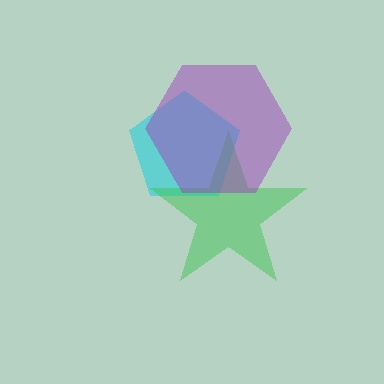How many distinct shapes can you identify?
There are 3 distinct shapes: a cyan pentagon, a green star, a purple hexagon.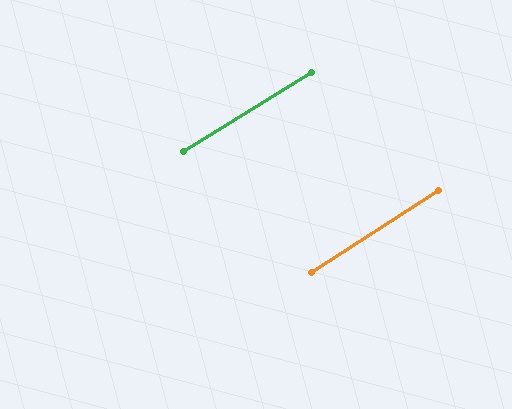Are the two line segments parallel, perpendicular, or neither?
Parallel — their directions differ by only 1.1°.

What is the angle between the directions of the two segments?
Approximately 1 degree.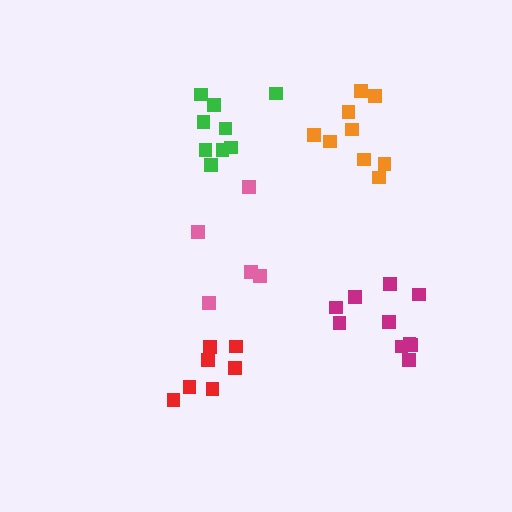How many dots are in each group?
Group 1: 5 dots, Group 2: 9 dots, Group 3: 9 dots, Group 4: 7 dots, Group 5: 10 dots (40 total).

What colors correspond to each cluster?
The clusters are colored: pink, green, orange, red, magenta.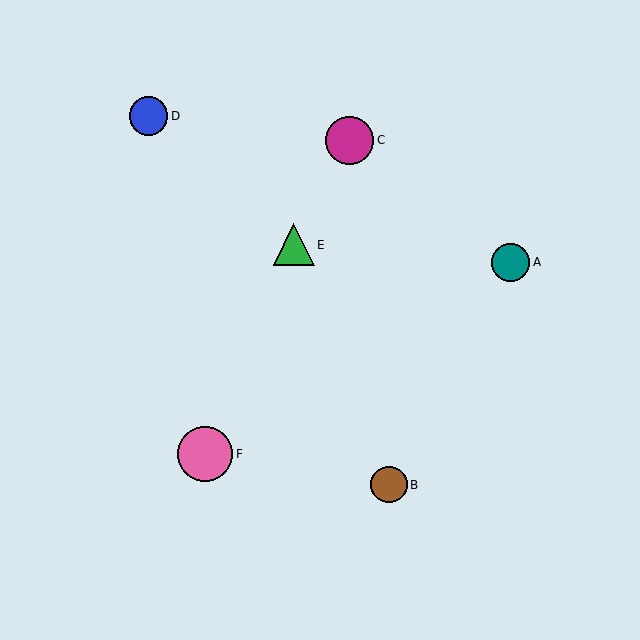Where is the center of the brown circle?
The center of the brown circle is at (389, 485).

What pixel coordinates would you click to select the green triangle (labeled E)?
Click at (294, 245) to select the green triangle E.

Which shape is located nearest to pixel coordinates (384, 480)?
The brown circle (labeled B) at (389, 485) is nearest to that location.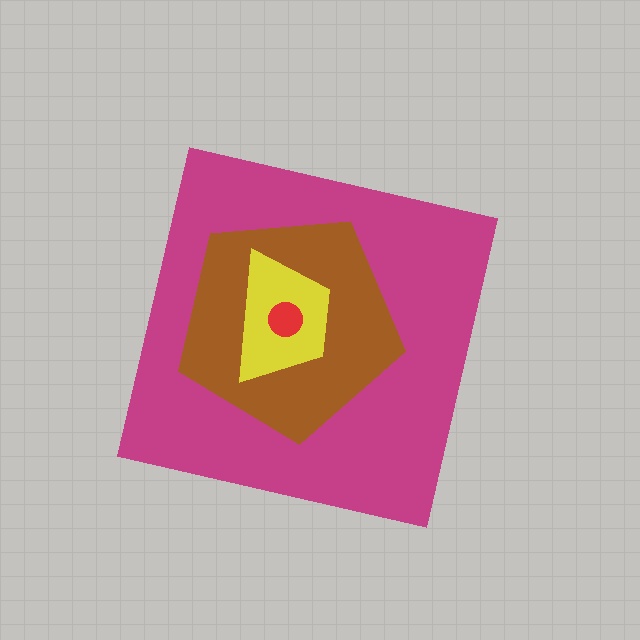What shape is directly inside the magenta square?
The brown pentagon.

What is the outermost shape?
The magenta square.